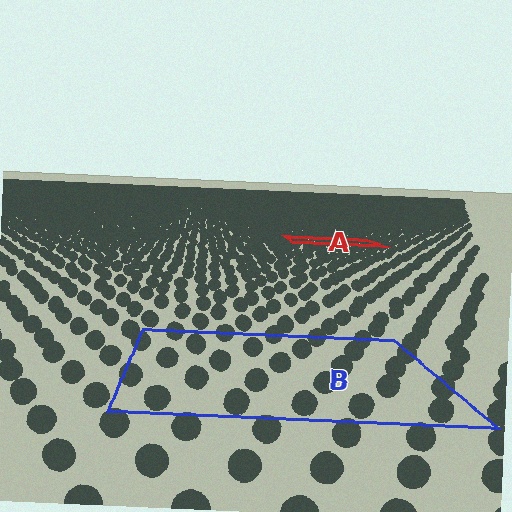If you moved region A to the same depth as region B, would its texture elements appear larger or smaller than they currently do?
They would appear larger. At a closer depth, the same texture elements are projected at a bigger on-screen size.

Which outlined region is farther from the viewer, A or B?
Region A is farther from the viewer — the texture elements inside it appear smaller and more densely packed.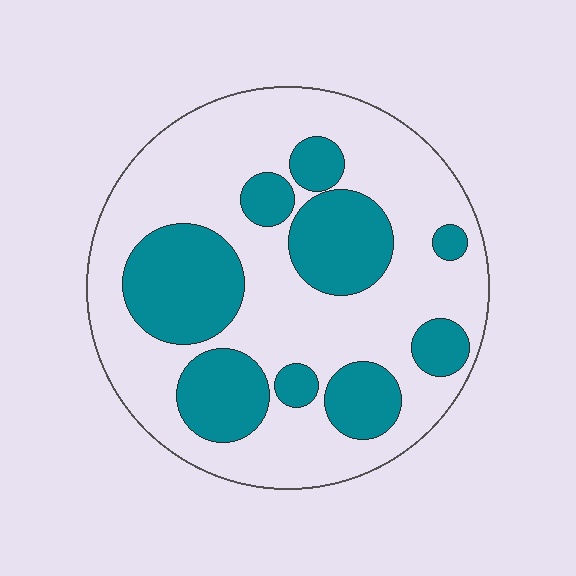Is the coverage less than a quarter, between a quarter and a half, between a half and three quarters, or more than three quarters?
Between a quarter and a half.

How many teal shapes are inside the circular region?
9.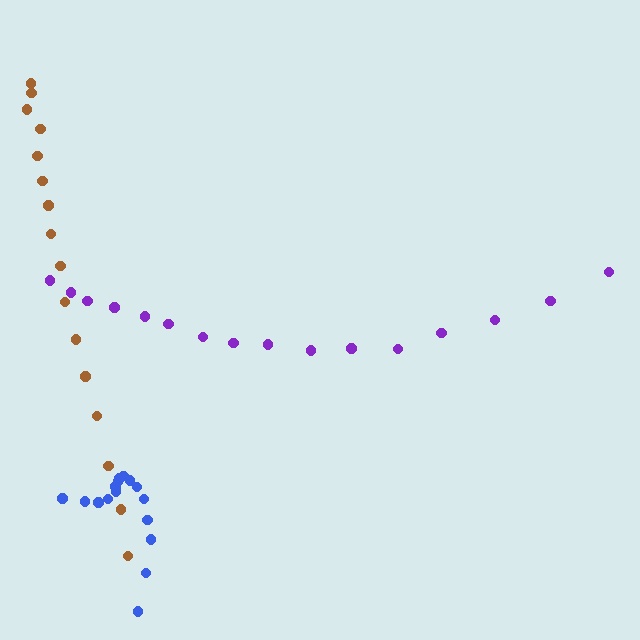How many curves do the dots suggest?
There are 3 distinct paths.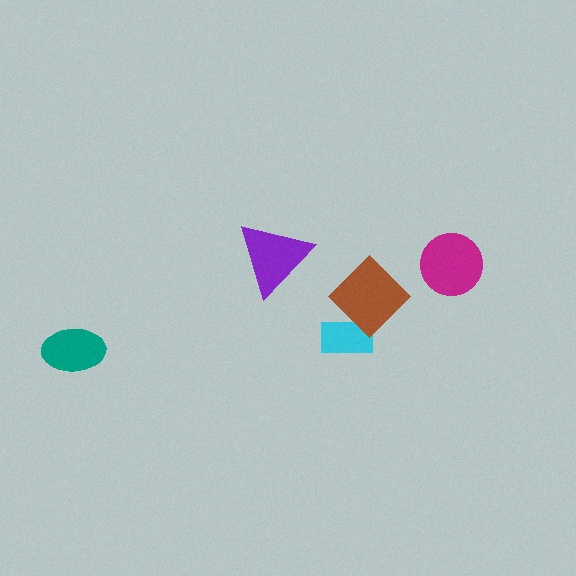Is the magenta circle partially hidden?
No, no other shape covers it.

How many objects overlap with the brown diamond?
1 object overlaps with the brown diamond.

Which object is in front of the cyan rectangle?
The brown diamond is in front of the cyan rectangle.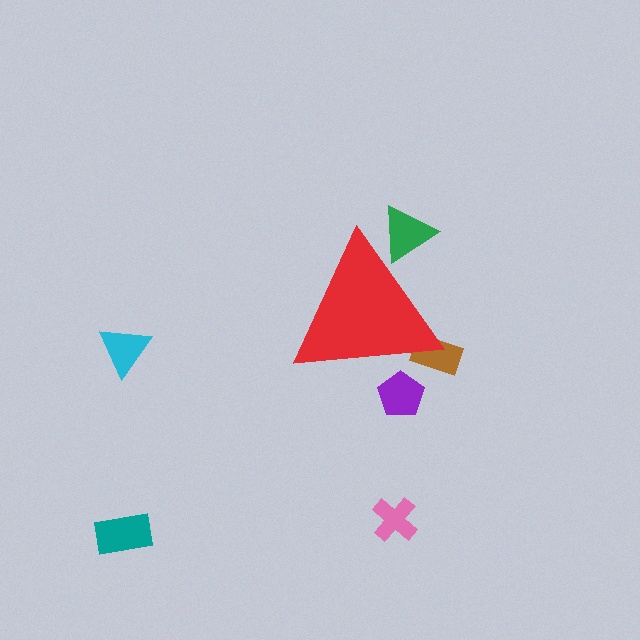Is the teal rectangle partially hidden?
No, the teal rectangle is fully visible.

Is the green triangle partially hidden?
Yes, the green triangle is partially hidden behind the red triangle.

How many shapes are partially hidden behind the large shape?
3 shapes are partially hidden.